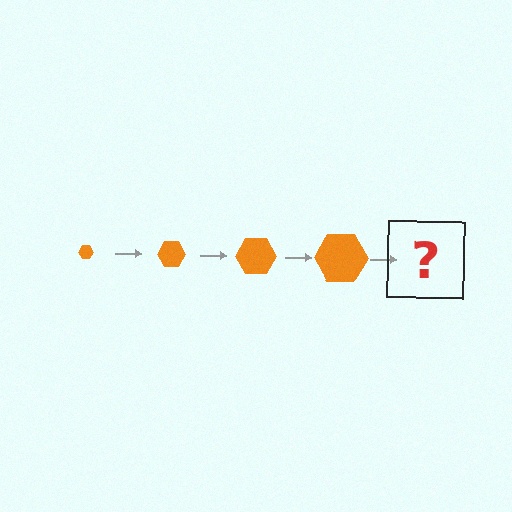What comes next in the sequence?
The next element should be an orange hexagon, larger than the previous one.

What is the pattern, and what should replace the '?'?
The pattern is that the hexagon gets progressively larger each step. The '?' should be an orange hexagon, larger than the previous one.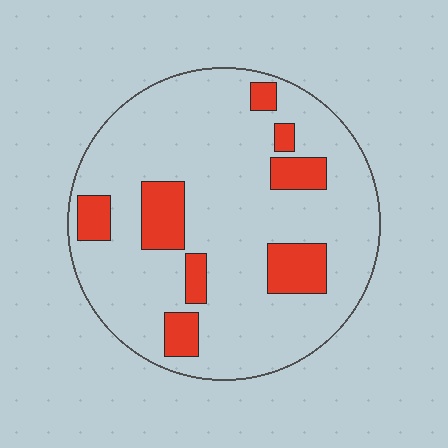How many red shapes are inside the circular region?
8.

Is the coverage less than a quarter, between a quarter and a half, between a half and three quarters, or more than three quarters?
Less than a quarter.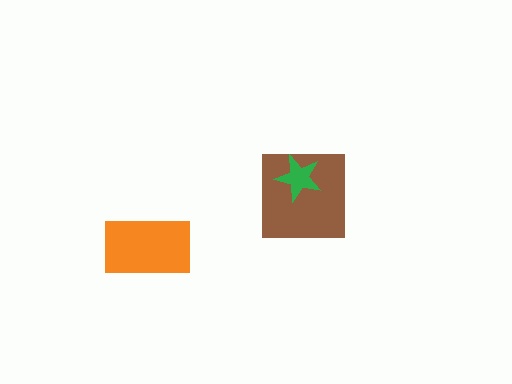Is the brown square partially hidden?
Yes, it is partially covered by another shape.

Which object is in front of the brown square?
The green star is in front of the brown square.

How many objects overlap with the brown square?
1 object overlaps with the brown square.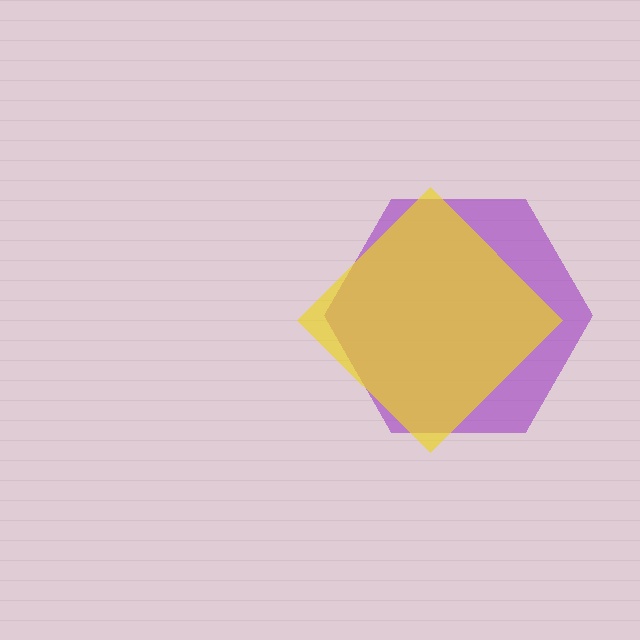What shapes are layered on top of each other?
The layered shapes are: a purple hexagon, a yellow diamond.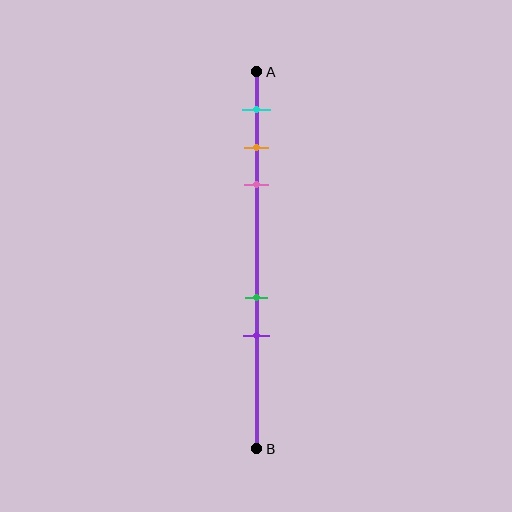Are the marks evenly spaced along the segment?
No, the marks are not evenly spaced.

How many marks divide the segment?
There are 5 marks dividing the segment.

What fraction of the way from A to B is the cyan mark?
The cyan mark is approximately 10% (0.1) of the way from A to B.